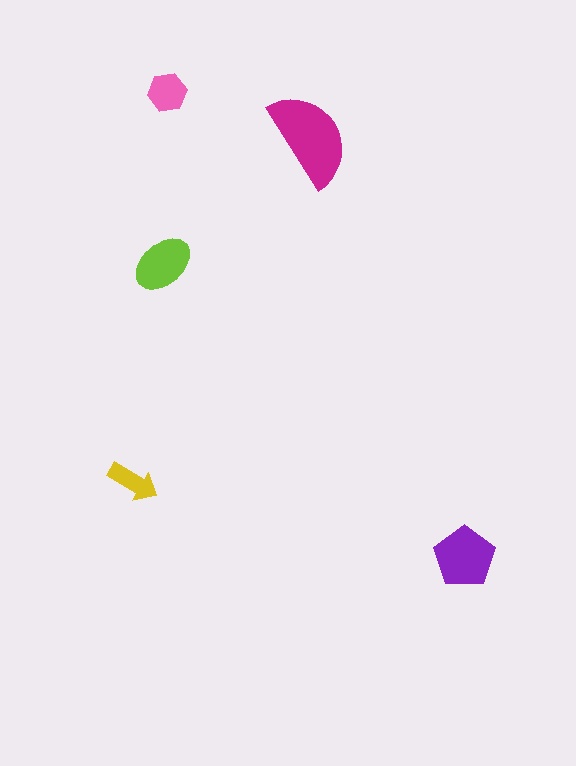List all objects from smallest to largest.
The yellow arrow, the pink hexagon, the lime ellipse, the purple pentagon, the magenta semicircle.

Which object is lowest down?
The purple pentagon is bottommost.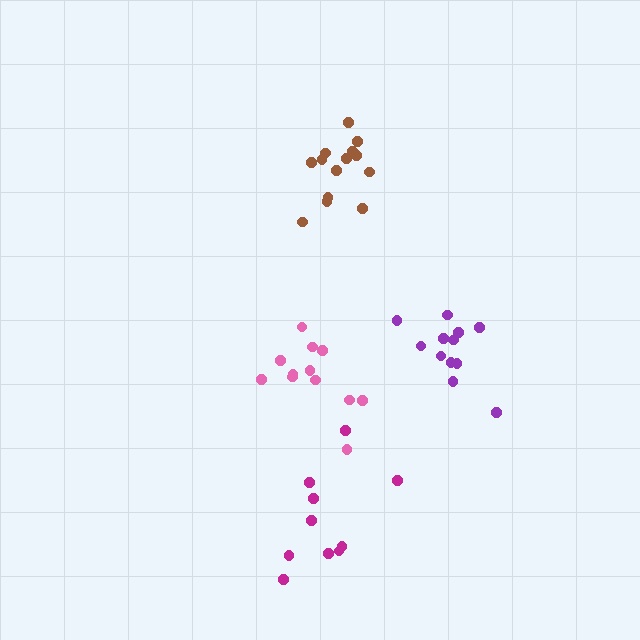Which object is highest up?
The brown cluster is topmost.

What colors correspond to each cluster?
The clusters are colored: pink, brown, magenta, purple.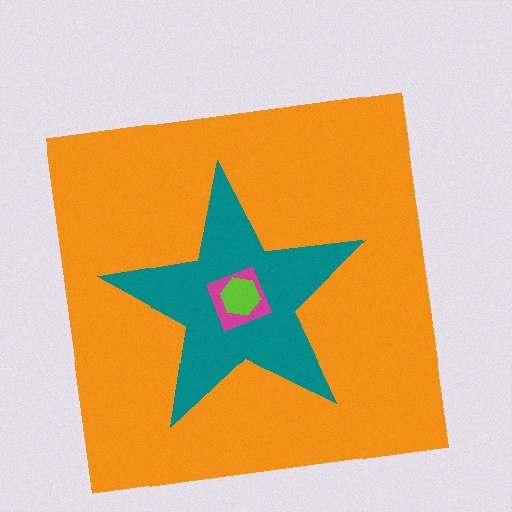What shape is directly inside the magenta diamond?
The lime hexagon.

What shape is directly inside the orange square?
The teal star.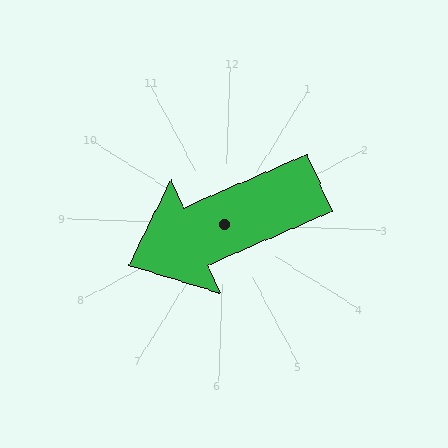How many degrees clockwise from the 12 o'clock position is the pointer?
Approximately 244 degrees.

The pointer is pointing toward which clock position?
Roughly 8 o'clock.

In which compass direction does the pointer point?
Southwest.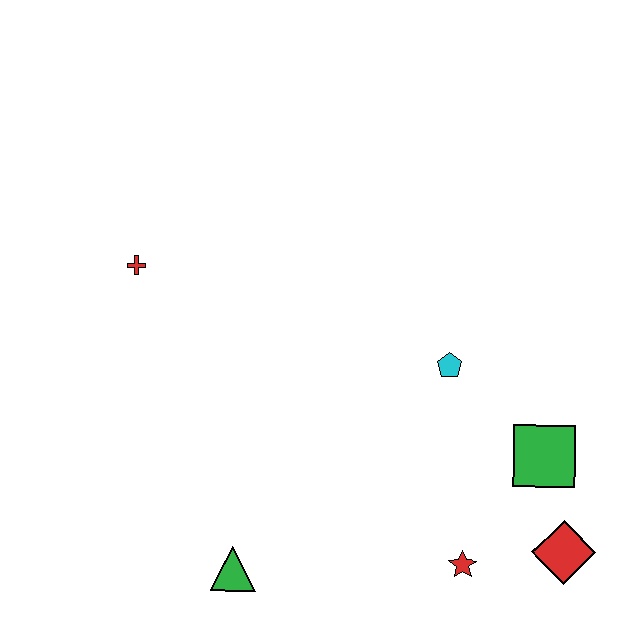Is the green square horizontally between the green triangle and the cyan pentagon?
No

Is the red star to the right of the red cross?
Yes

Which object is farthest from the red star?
The red cross is farthest from the red star.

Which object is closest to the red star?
The red diamond is closest to the red star.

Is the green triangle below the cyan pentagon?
Yes